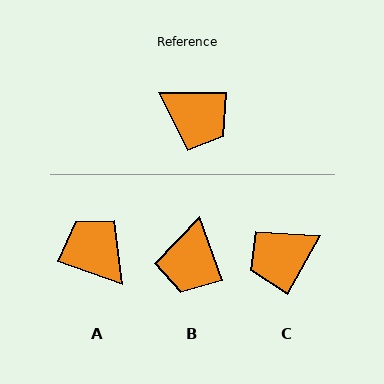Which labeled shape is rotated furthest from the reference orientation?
A, about 160 degrees away.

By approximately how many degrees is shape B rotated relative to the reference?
Approximately 69 degrees clockwise.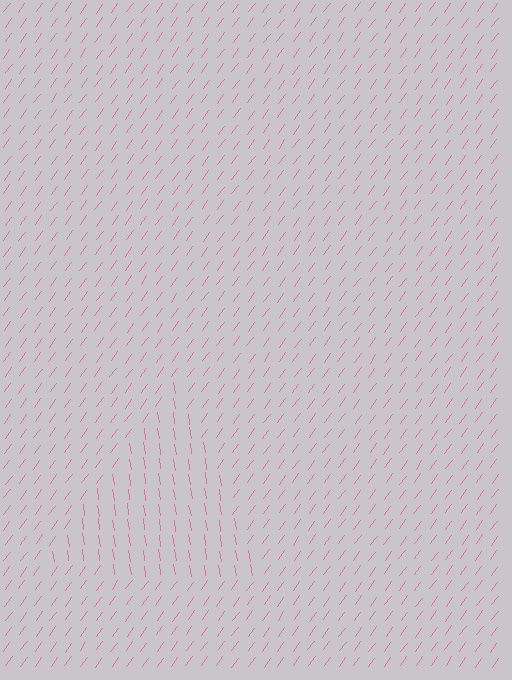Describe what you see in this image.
The image is filled with small pink line segments. A triangle region in the image has lines oriented differently from the surrounding lines, creating a visible texture boundary.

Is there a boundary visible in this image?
Yes, there is a texture boundary formed by a change in line orientation.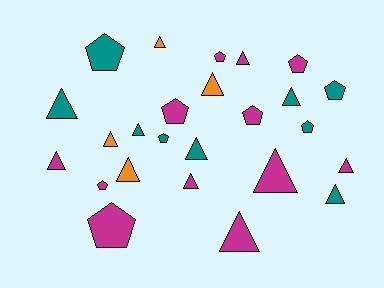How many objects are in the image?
There are 25 objects.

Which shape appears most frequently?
Triangle, with 15 objects.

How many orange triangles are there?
There are 4 orange triangles.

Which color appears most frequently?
Magenta, with 12 objects.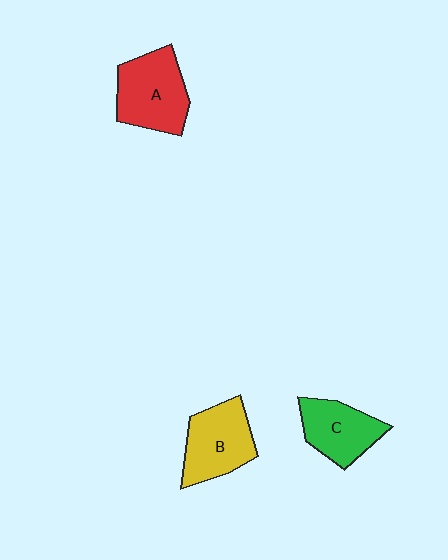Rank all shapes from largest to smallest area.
From largest to smallest: A (red), B (yellow), C (green).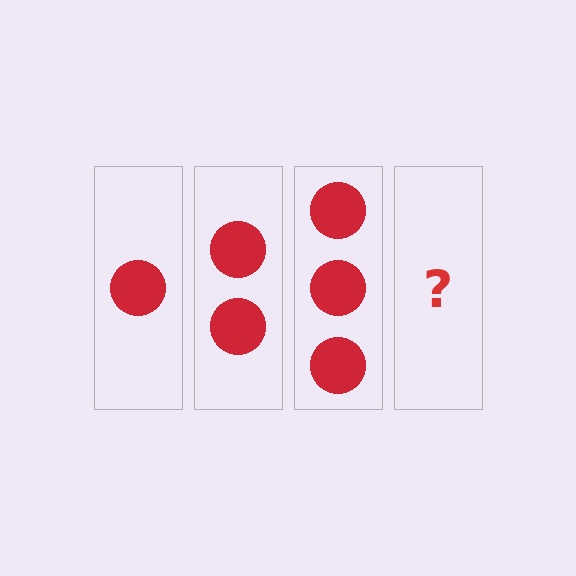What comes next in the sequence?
The next element should be 4 circles.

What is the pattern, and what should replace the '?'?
The pattern is that each step adds one more circle. The '?' should be 4 circles.